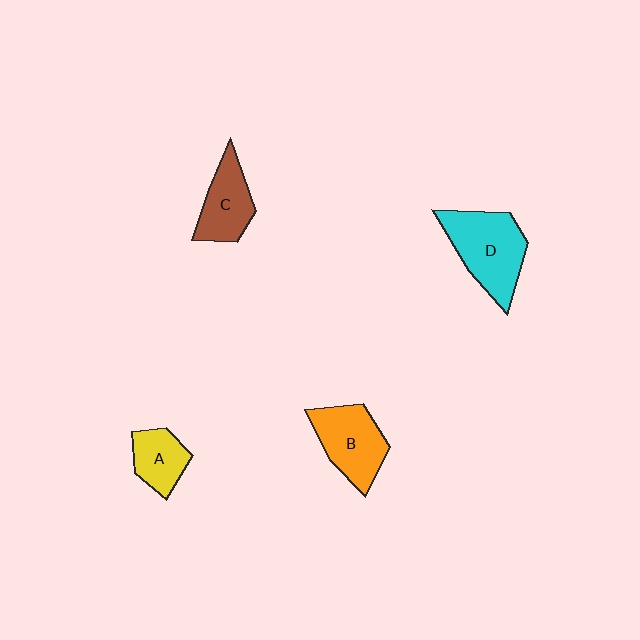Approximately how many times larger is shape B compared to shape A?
Approximately 1.5 times.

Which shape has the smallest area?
Shape A (yellow).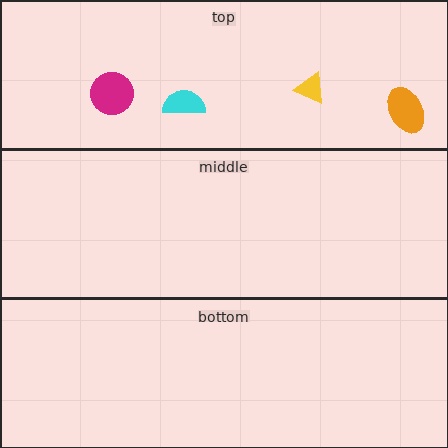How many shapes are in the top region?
4.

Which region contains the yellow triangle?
The top region.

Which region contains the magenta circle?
The top region.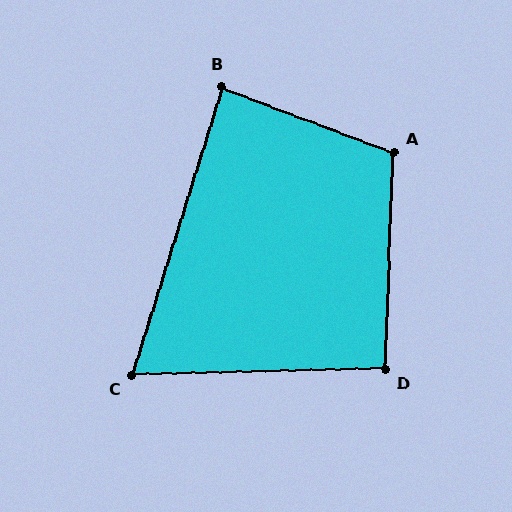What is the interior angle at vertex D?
Approximately 93 degrees (approximately right).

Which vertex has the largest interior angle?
A, at approximately 109 degrees.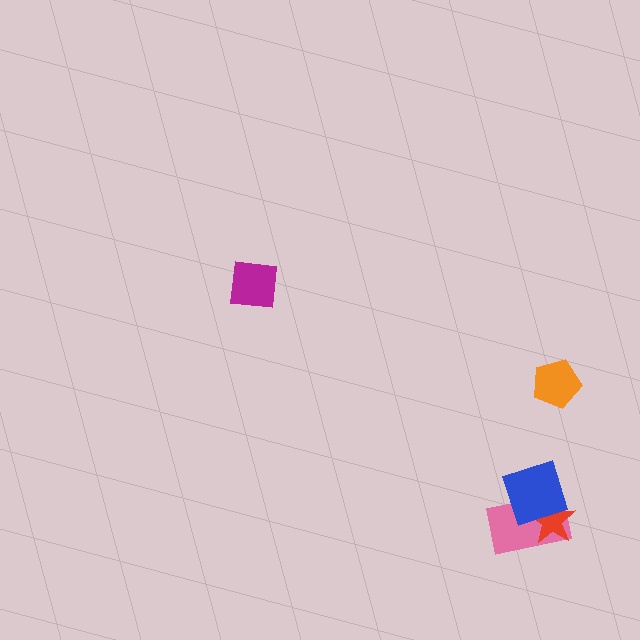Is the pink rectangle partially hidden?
Yes, it is partially covered by another shape.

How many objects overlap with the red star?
2 objects overlap with the red star.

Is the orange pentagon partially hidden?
No, no other shape covers it.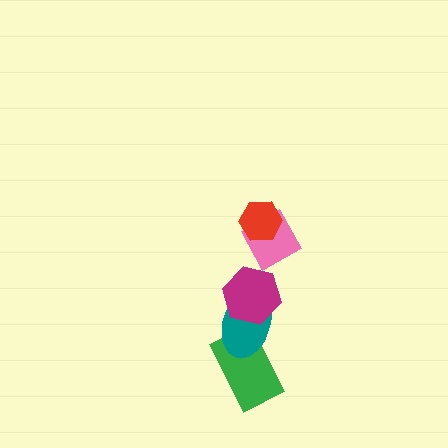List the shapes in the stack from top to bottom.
From top to bottom: the red hexagon, the pink diamond, the magenta hexagon, the teal ellipse, the green rectangle.